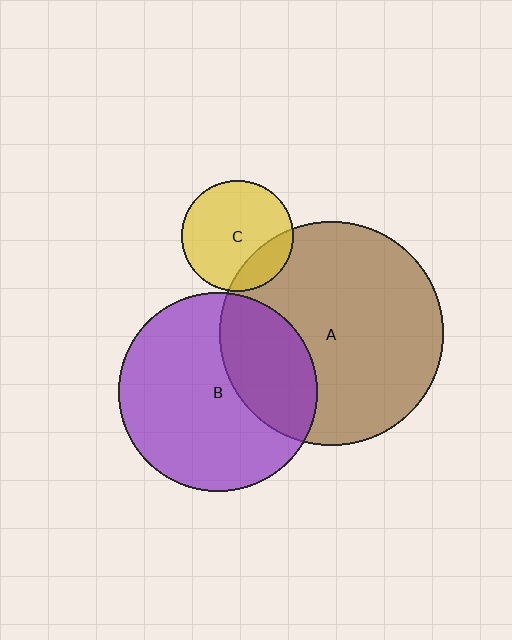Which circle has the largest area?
Circle A (brown).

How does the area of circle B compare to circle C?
Approximately 3.2 times.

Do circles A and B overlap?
Yes.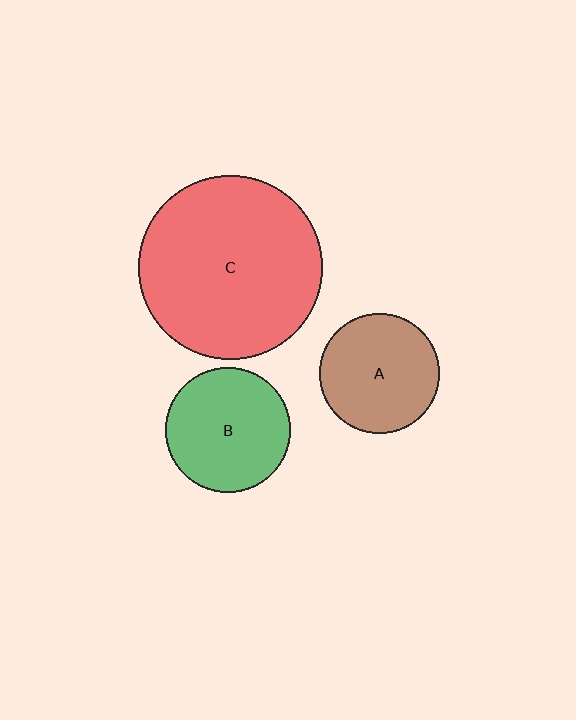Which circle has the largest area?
Circle C (red).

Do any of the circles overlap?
No, none of the circles overlap.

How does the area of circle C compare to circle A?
Approximately 2.3 times.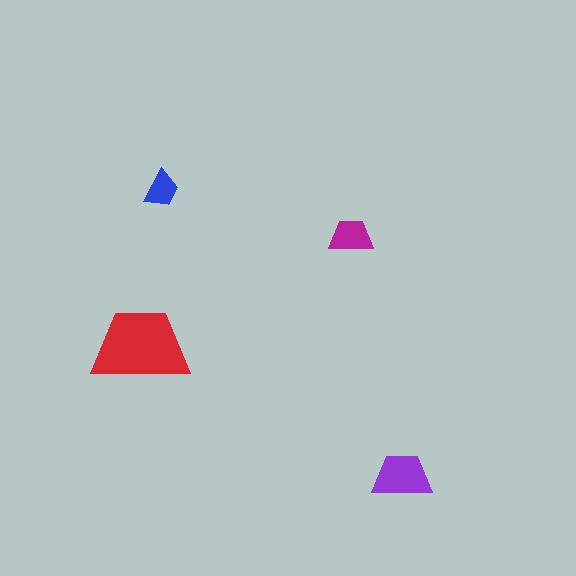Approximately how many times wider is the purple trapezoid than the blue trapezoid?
About 1.5 times wider.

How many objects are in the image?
There are 4 objects in the image.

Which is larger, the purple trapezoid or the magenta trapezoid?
The purple one.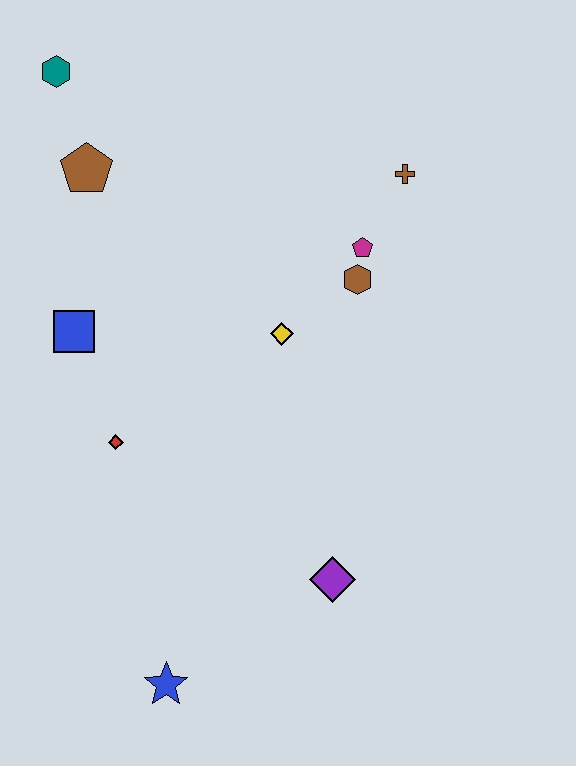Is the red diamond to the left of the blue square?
No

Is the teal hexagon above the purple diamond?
Yes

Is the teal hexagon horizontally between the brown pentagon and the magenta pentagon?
No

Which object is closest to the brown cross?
The magenta pentagon is closest to the brown cross.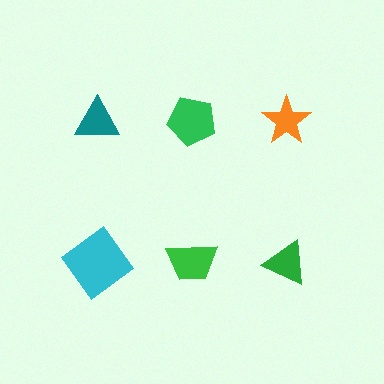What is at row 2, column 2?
A green trapezoid.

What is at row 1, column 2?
A green pentagon.